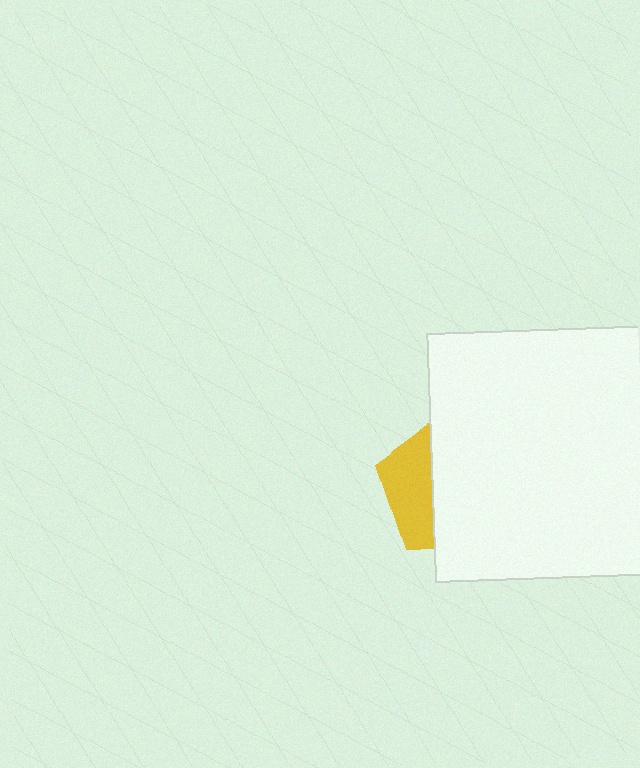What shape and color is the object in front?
The object in front is a white rectangle.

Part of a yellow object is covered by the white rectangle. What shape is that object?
It is a pentagon.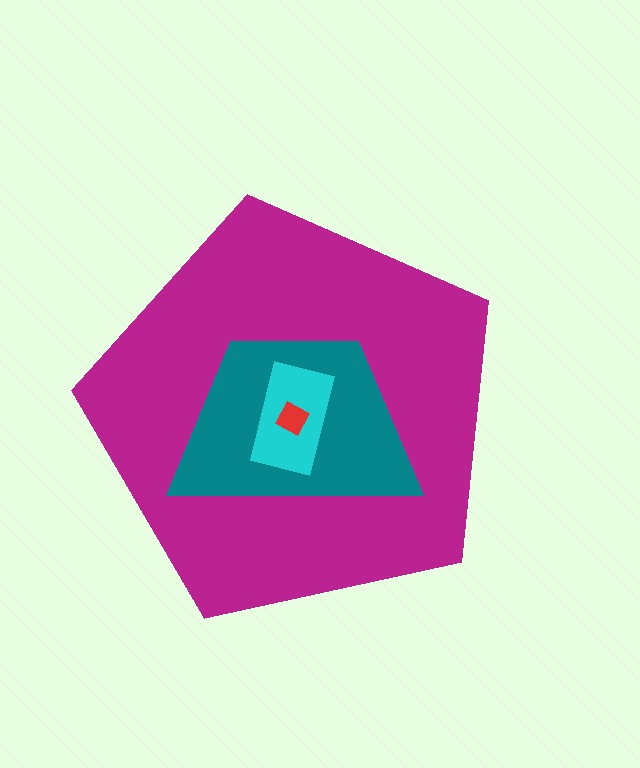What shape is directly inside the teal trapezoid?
The cyan rectangle.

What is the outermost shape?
The magenta pentagon.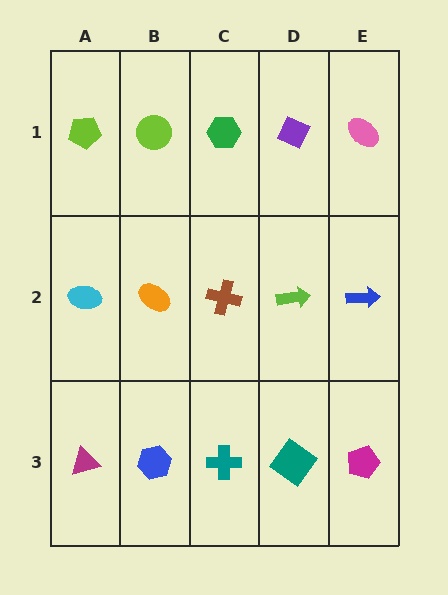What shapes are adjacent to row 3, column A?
A cyan ellipse (row 2, column A), a blue hexagon (row 3, column B).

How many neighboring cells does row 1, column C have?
3.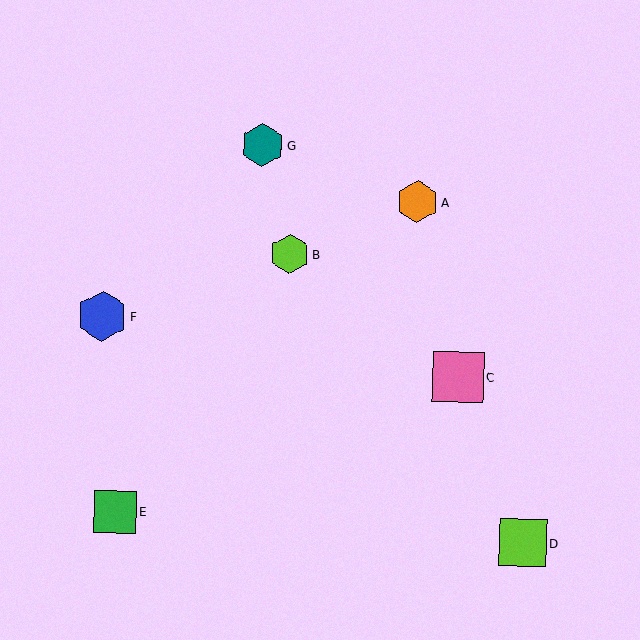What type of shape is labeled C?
Shape C is a pink square.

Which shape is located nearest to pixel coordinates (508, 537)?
The lime square (labeled D) at (523, 542) is nearest to that location.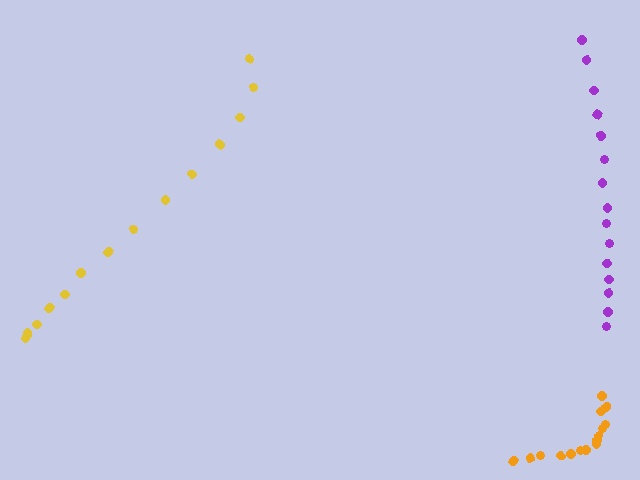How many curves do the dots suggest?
There are 3 distinct paths.